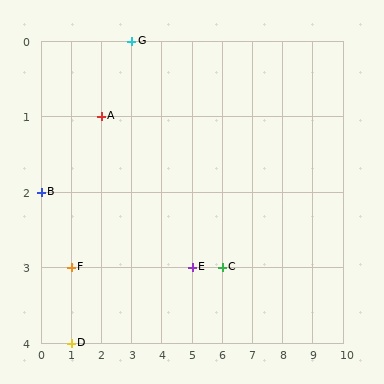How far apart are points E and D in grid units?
Points E and D are 4 columns and 1 row apart (about 4.1 grid units diagonally).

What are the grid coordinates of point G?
Point G is at grid coordinates (3, 0).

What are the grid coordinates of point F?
Point F is at grid coordinates (1, 3).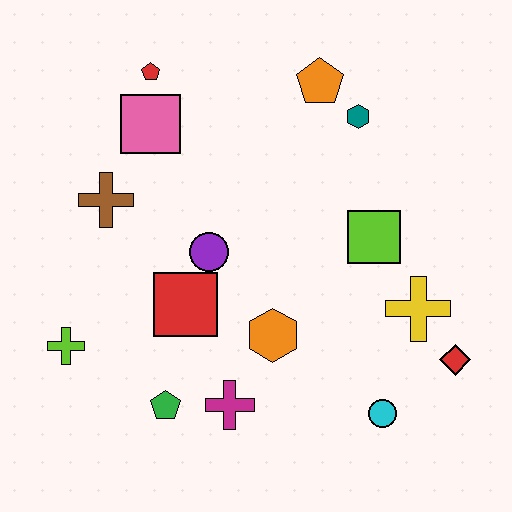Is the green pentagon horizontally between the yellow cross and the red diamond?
No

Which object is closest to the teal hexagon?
The orange pentagon is closest to the teal hexagon.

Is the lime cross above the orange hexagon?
No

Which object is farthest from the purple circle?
The red diamond is farthest from the purple circle.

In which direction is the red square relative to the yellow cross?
The red square is to the left of the yellow cross.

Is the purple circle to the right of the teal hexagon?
No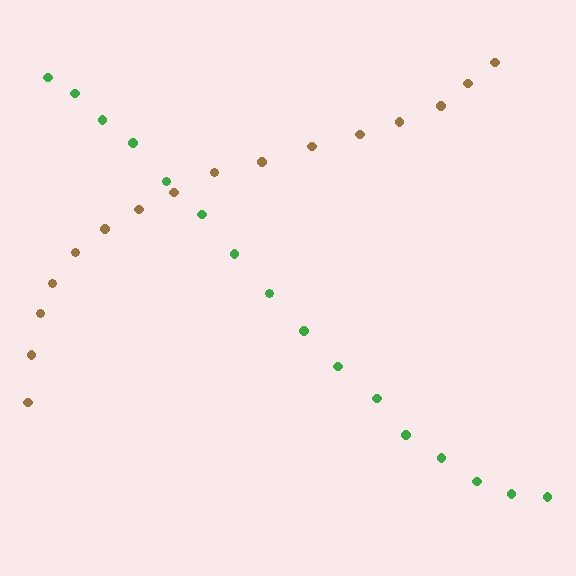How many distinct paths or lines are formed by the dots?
There are 2 distinct paths.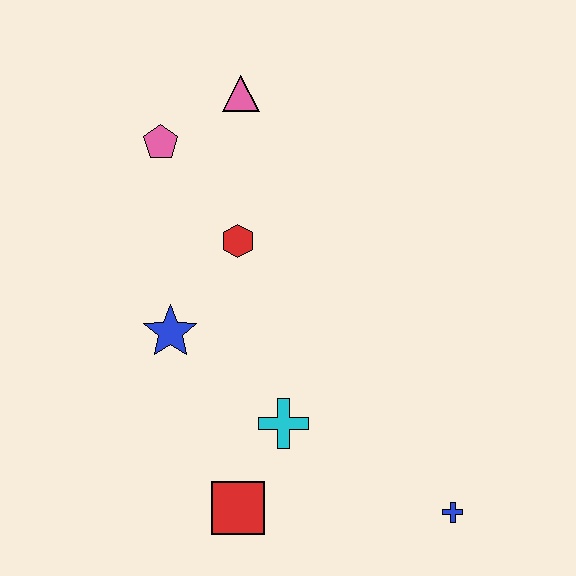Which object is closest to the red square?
The cyan cross is closest to the red square.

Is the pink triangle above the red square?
Yes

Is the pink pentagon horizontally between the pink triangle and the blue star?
No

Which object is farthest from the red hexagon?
The blue cross is farthest from the red hexagon.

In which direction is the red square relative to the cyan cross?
The red square is below the cyan cross.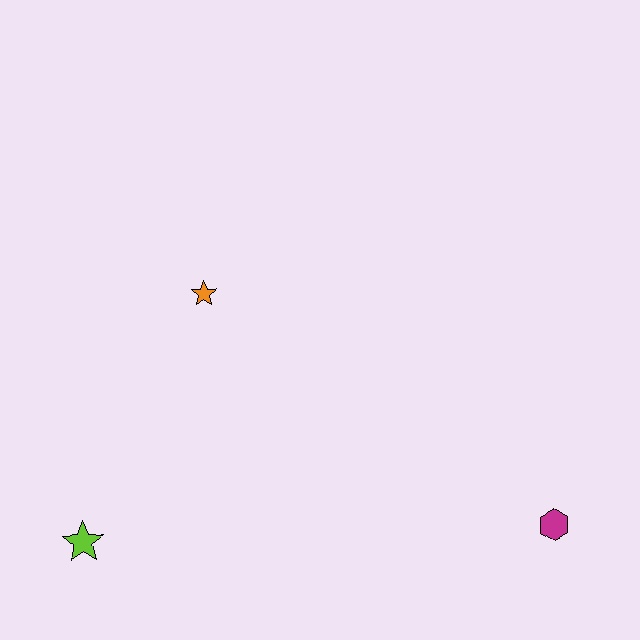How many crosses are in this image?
There are no crosses.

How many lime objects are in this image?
There is 1 lime object.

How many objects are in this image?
There are 3 objects.